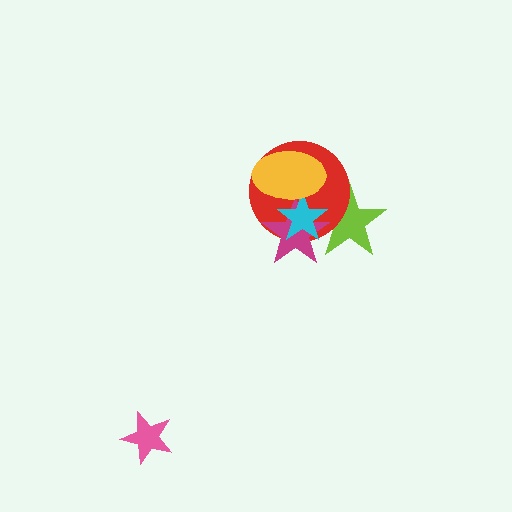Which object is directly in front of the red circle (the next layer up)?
The magenta star is directly in front of the red circle.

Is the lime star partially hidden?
Yes, it is partially covered by another shape.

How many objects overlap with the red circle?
4 objects overlap with the red circle.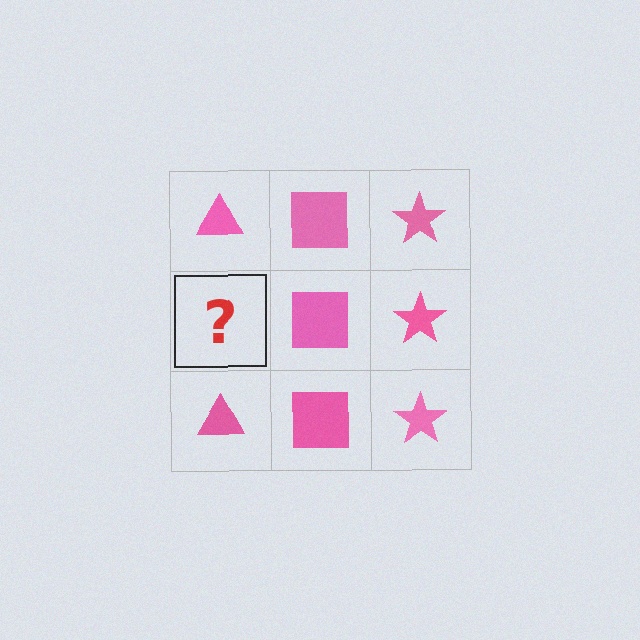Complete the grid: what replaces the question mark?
The question mark should be replaced with a pink triangle.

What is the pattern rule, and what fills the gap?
The rule is that each column has a consistent shape. The gap should be filled with a pink triangle.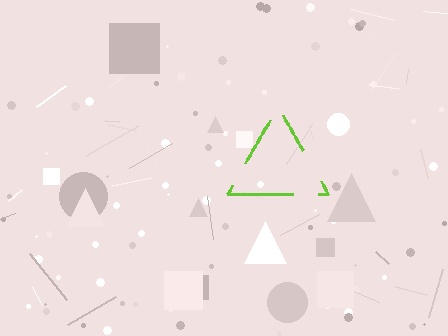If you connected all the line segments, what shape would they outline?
They would outline a triangle.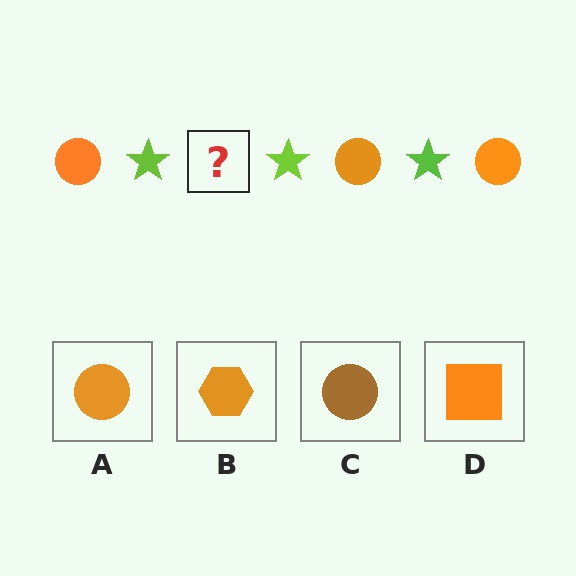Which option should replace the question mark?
Option A.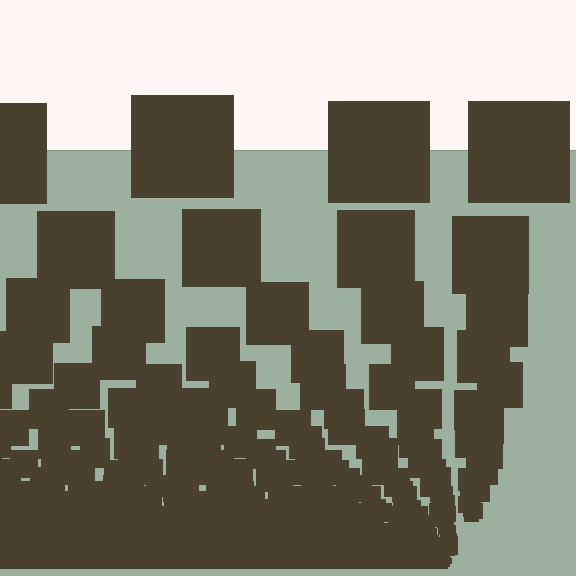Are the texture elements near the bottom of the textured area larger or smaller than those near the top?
Smaller. The gradient is inverted — elements near the bottom are smaller and denser.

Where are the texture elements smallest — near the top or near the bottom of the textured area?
Near the bottom.